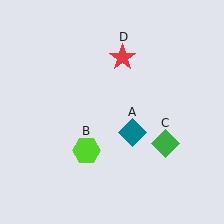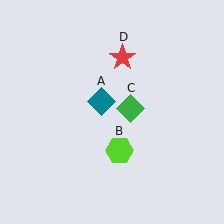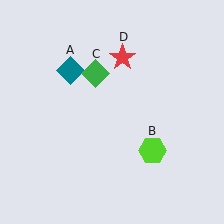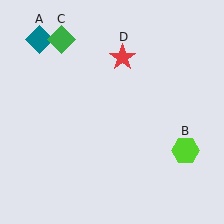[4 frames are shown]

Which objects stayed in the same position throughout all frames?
Red star (object D) remained stationary.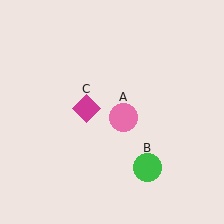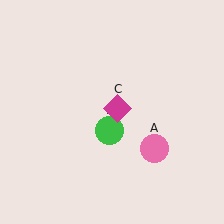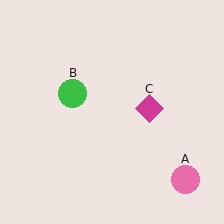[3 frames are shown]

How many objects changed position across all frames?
3 objects changed position: pink circle (object A), green circle (object B), magenta diamond (object C).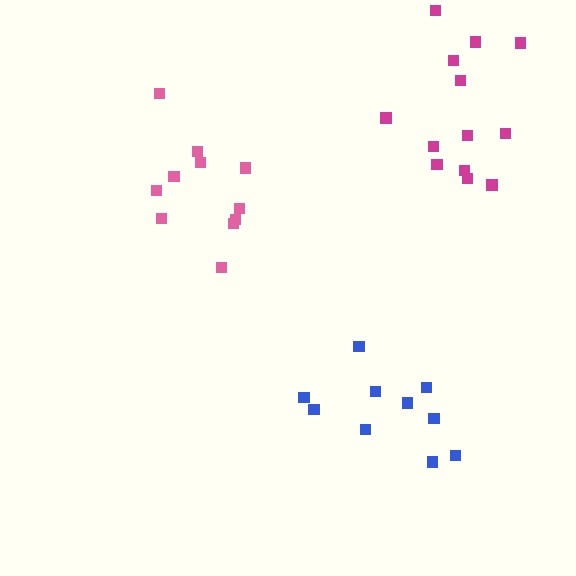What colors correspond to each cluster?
The clusters are colored: pink, magenta, blue.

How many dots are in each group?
Group 1: 11 dots, Group 2: 13 dots, Group 3: 10 dots (34 total).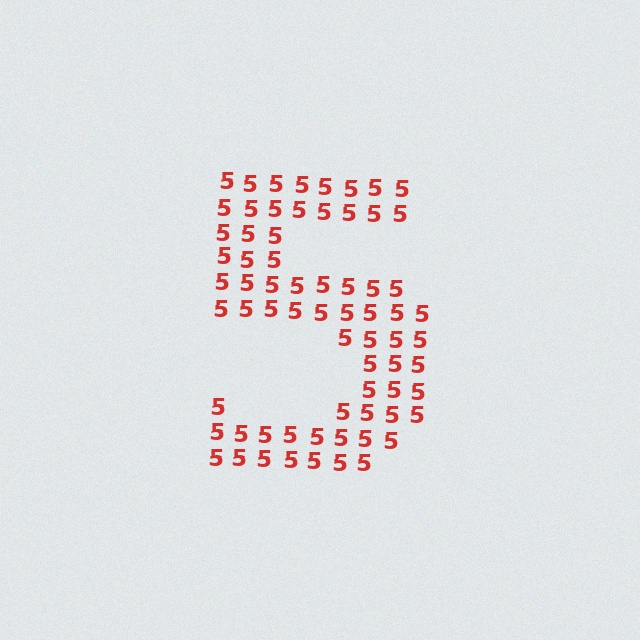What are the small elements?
The small elements are digit 5's.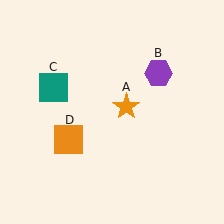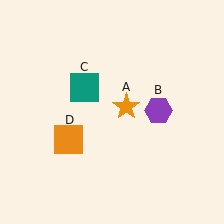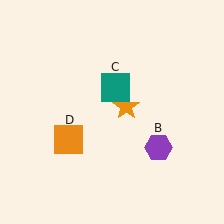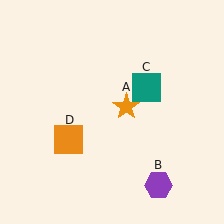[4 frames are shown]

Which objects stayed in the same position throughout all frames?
Orange star (object A) and orange square (object D) remained stationary.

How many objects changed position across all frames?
2 objects changed position: purple hexagon (object B), teal square (object C).